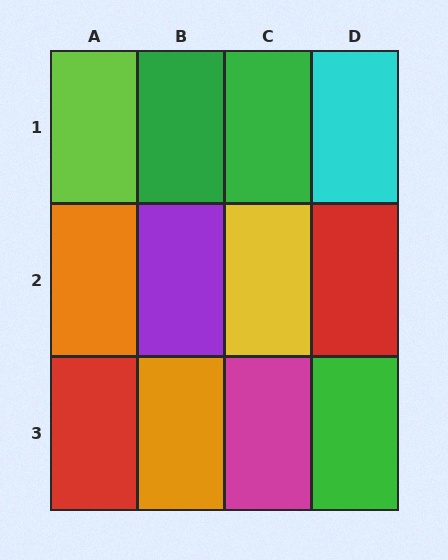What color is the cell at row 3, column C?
Magenta.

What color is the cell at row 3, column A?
Red.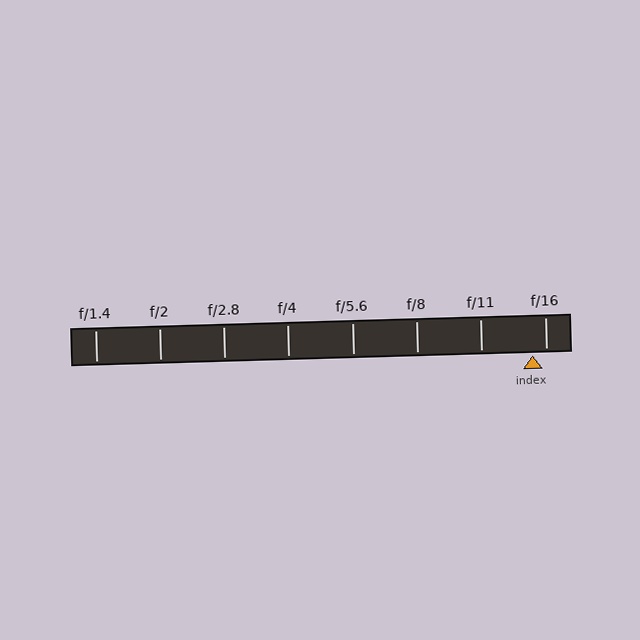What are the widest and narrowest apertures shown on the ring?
The widest aperture shown is f/1.4 and the narrowest is f/16.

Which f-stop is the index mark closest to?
The index mark is closest to f/16.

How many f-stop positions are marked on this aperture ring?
There are 8 f-stop positions marked.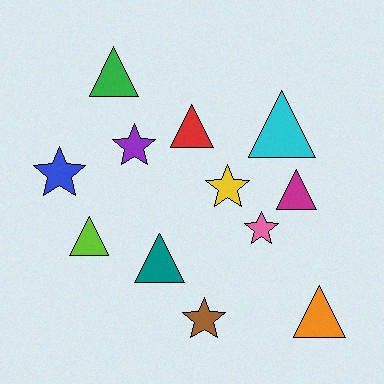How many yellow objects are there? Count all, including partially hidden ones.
There is 1 yellow object.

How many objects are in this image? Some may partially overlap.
There are 12 objects.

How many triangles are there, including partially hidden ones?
There are 7 triangles.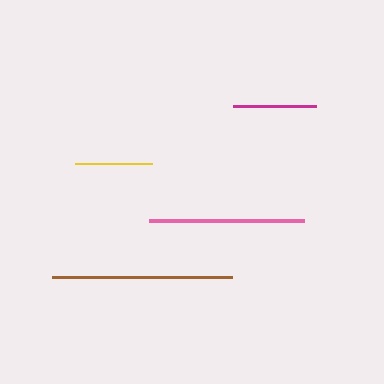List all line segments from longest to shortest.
From longest to shortest: brown, pink, magenta, yellow.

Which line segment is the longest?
The brown line is the longest at approximately 180 pixels.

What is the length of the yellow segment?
The yellow segment is approximately 78 pixels long.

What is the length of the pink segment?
The pink segment is approximately 155 pixels long.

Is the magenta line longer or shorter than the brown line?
The brown line is longer than the magenta line.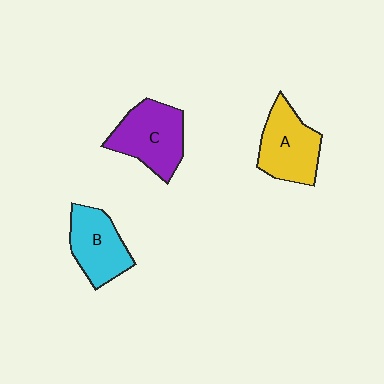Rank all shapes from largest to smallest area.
From largest to smallest: C (purple), A (yellow), B (cyan).